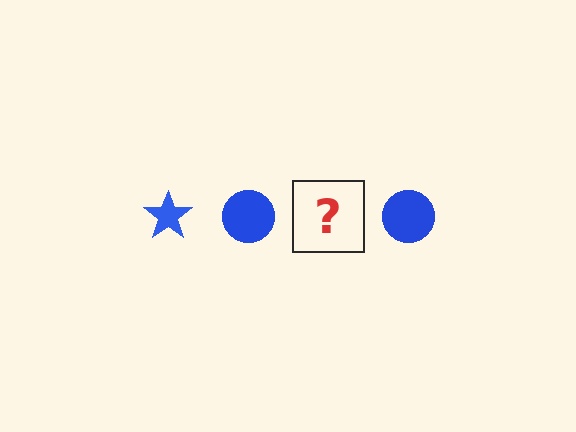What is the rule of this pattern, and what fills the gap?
The rule is that the pattern cycles through star, circle shapes in blue. The gap should be filled with a blue star.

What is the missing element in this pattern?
The missing element is a blue star.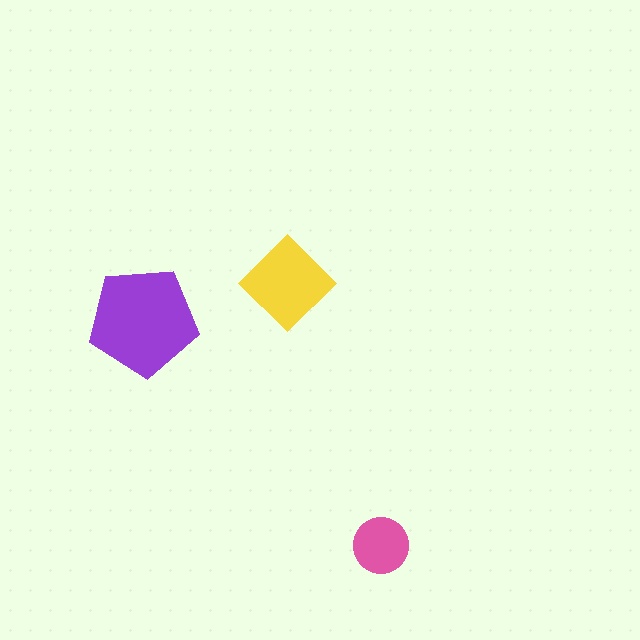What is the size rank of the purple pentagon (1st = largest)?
1st.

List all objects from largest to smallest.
The purple pentagon, the yellow diamond, the pink circle.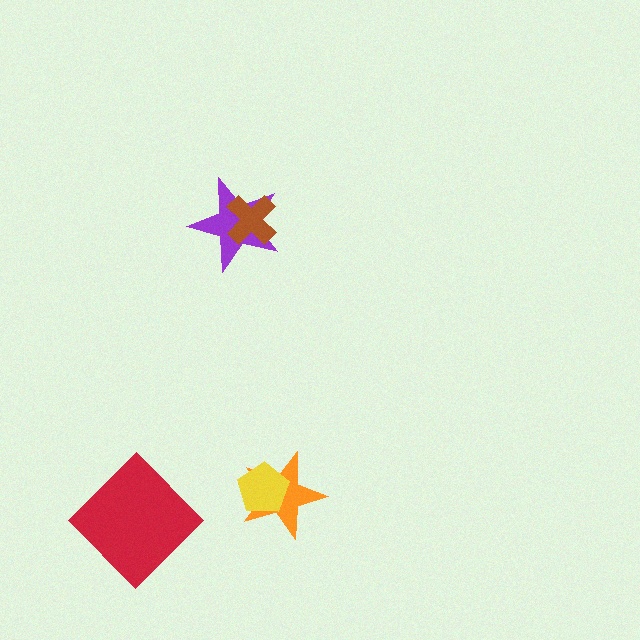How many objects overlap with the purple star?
1 object overlaps with the purple star.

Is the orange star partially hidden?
Yes, it is partially covered by another shape.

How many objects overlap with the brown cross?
1 object overlaps with the brown cross.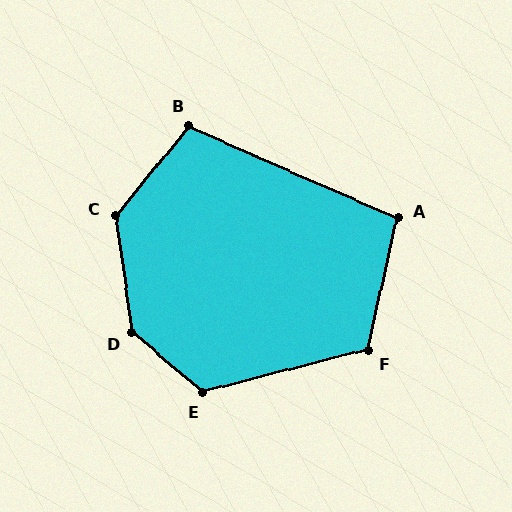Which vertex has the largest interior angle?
D, at approximately 138 degrees.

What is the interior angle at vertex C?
Approximately 133 degrees (obtuse).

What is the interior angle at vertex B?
Approximately 106 degrees (obtuse).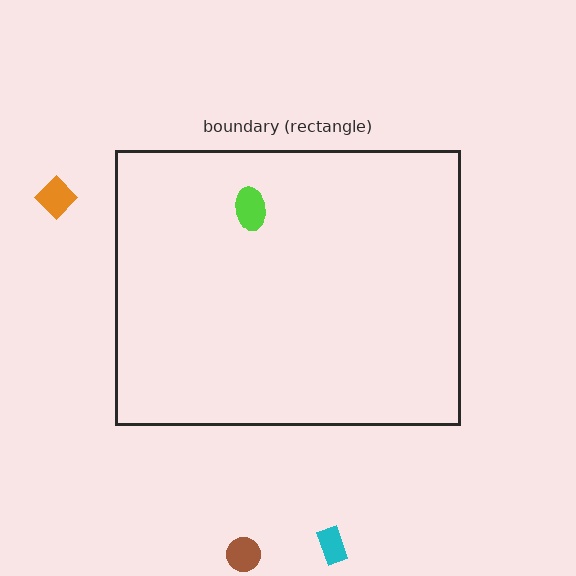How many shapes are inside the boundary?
1 inside, 3 outside.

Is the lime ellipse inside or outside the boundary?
Inside.